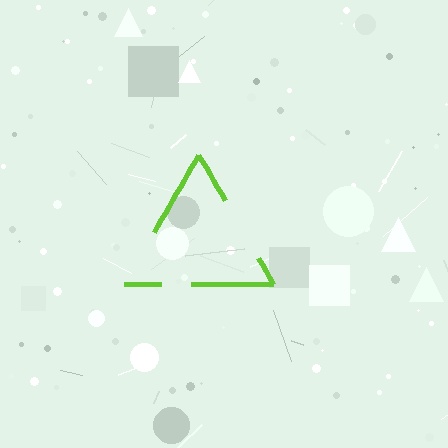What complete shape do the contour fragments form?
The contour fragments form a triangle.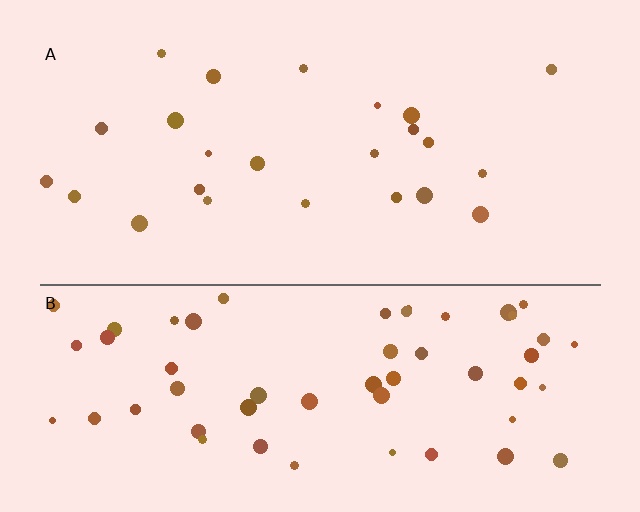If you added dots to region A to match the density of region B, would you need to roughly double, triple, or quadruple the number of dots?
Approximately double.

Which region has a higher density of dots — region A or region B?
B (the bottom).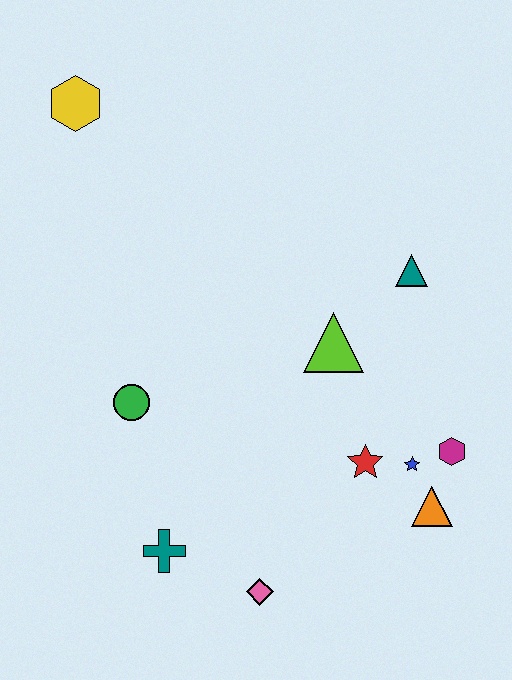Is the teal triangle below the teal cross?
No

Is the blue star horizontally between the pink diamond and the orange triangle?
Yes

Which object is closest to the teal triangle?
The lime triangle is closest to the teal triangle.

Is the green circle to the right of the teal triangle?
No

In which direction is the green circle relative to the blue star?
The green circle is to the left of the blue star.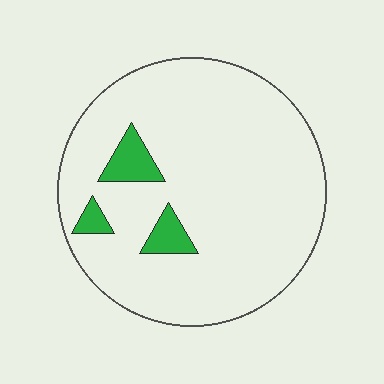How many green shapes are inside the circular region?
3.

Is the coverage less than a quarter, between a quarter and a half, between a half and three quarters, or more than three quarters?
Less than a quarter.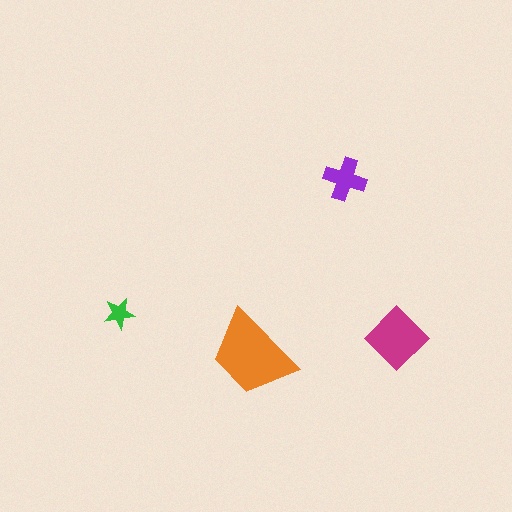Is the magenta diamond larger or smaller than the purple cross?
Larger.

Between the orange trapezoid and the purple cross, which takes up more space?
The orange trapezoid.